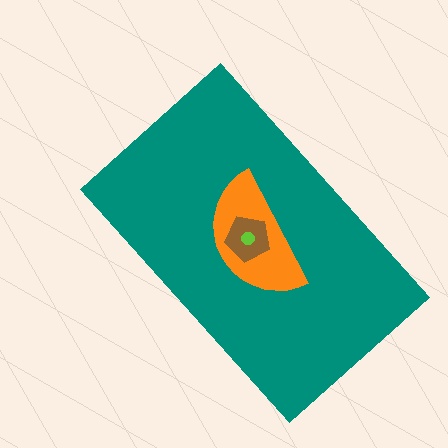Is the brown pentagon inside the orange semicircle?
Yes.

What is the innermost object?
The lime circle.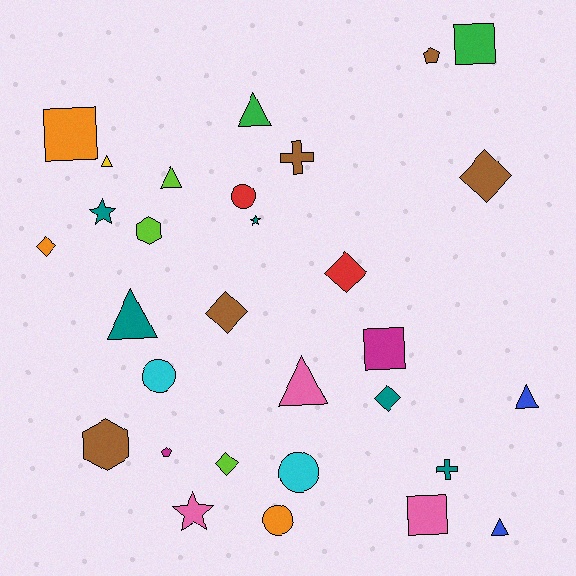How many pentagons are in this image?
There are 2 pentagons.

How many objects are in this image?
There are 30 objects.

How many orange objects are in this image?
There are 3 orange objects.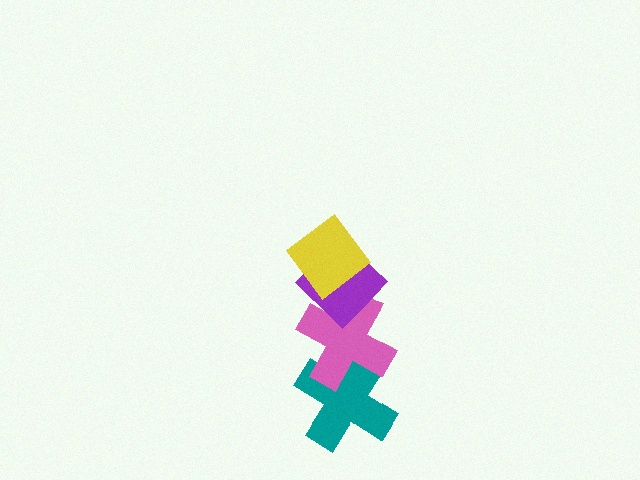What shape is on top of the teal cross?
The pink cross is on top of the teal cross.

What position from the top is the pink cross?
The pink cross is 3rd from the top.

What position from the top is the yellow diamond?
The yellow diamond is 1st from the top.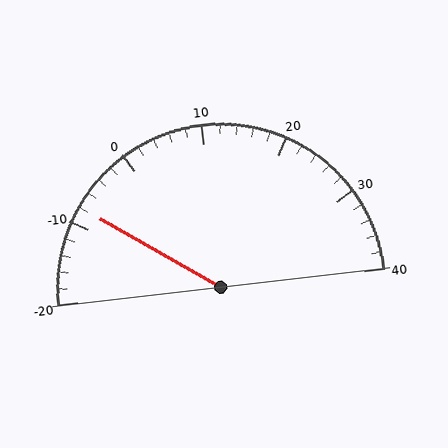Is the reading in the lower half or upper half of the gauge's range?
The reading is in the lower half of the range (-20 to 40).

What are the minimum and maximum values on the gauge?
The gauge ranges from -20 to 40.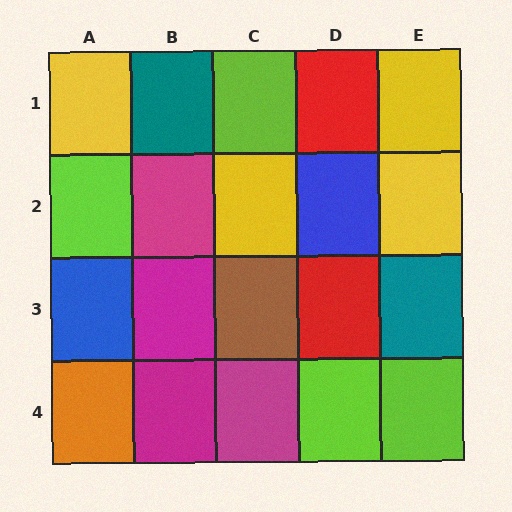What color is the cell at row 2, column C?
Yellow.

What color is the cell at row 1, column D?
Red.